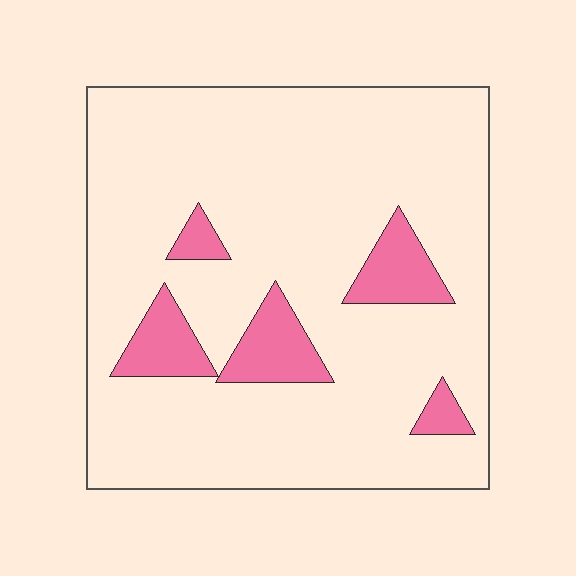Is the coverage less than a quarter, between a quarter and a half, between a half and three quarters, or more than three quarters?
Less than a quarter.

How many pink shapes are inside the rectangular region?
5.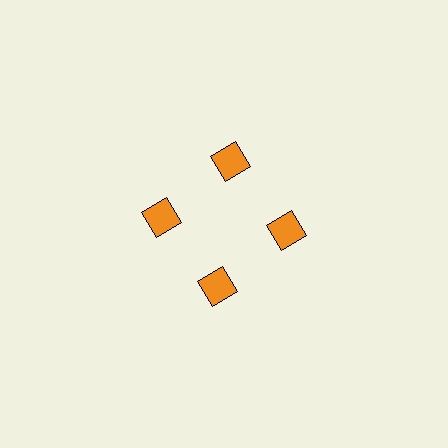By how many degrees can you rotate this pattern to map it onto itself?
The pattern maps onto itself every 90 degrees of rotation.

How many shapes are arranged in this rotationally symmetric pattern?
There are 4 shapes, arranged in 4 groups of 1.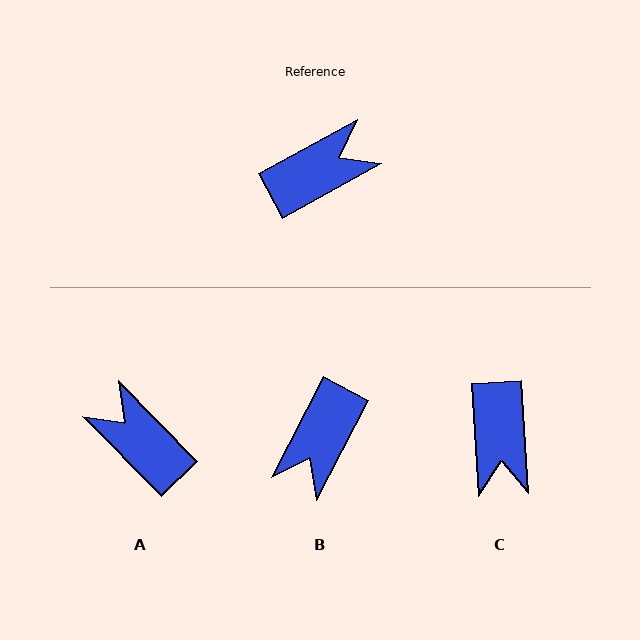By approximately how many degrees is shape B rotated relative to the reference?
Approximately 146 degrees clockwise.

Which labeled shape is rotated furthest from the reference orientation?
B, about 146 degrees away.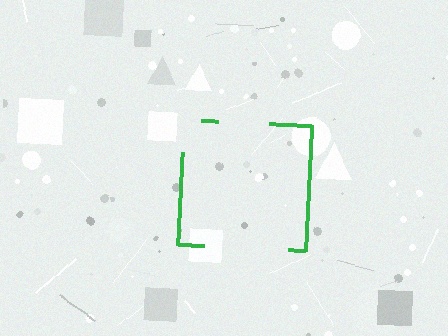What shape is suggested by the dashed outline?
The dashed outline suggests a square.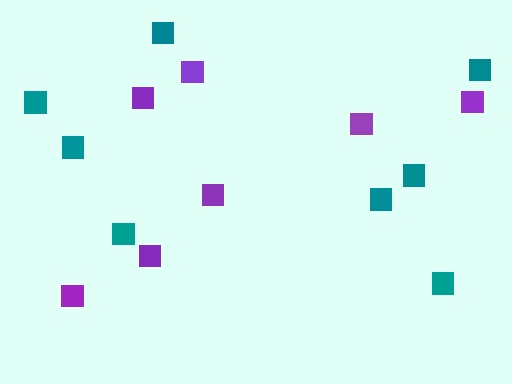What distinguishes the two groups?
There are 2 groups: one group of purple squares (7) and one group of teal squares (8).